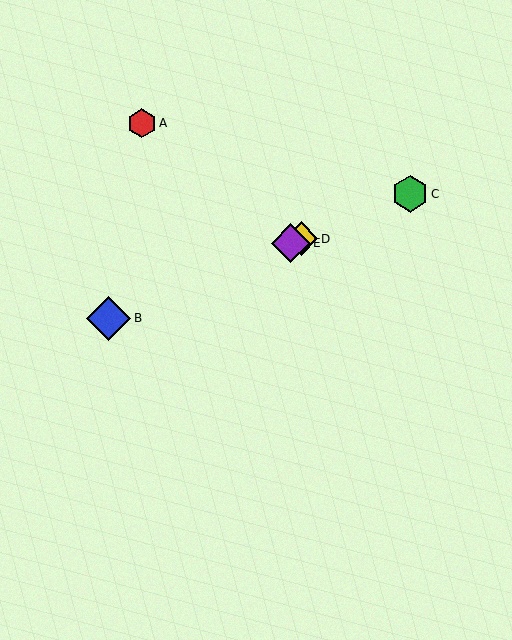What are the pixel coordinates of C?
Object C is at (410, 194).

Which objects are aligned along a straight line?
Objects B, C, D, E are aligned along a straight line.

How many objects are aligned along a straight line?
4 objects (B, C, D, E) are aligned along a straight line.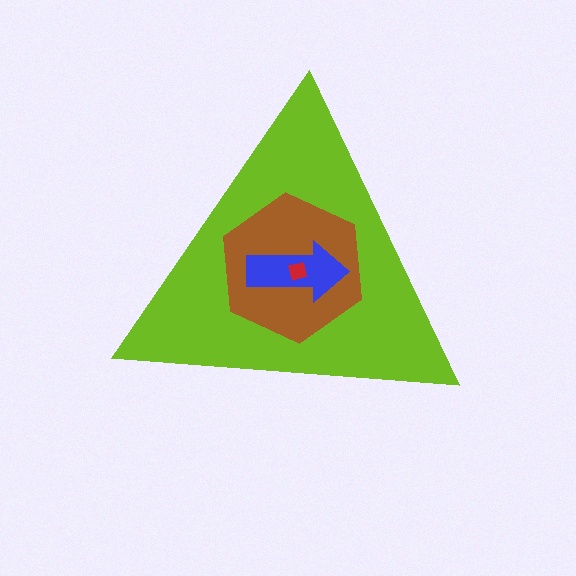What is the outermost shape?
The lime triangle.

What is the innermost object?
The red square.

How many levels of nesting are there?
4.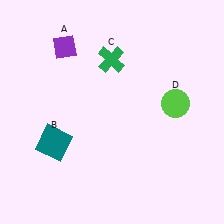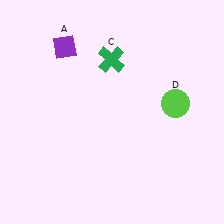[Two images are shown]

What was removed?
The teal square (B) was removed in Image 2.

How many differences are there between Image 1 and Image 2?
There is 1 difference between the two images.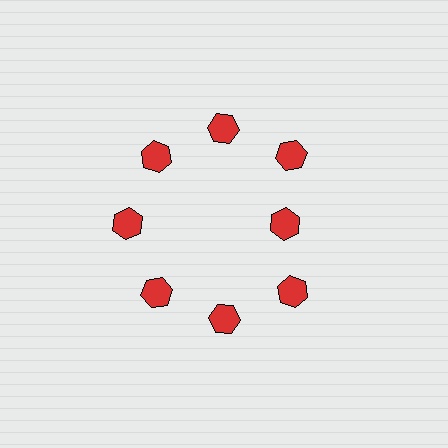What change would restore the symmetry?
The symmetry would be restored by moving it outward, back onto the ring so that all 8 hexagons sit at equal angles and equal distance from the center.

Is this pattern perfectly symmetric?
No. The 8 red hexagons are arranged in a ring, but one element near the 3 o'clock position is pulled inward toward the center, breaking the 8-fold rotational symmetry.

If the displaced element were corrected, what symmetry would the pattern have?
It would have 8-fold rotational symmetry — the pattern would map onto itself every 45 degrees.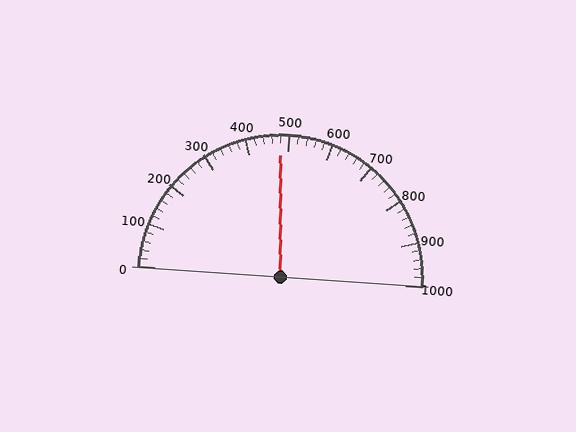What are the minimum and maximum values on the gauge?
The gauge ranges from 0 to 1000.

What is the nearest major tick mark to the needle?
The nearest major tick mark is 500.